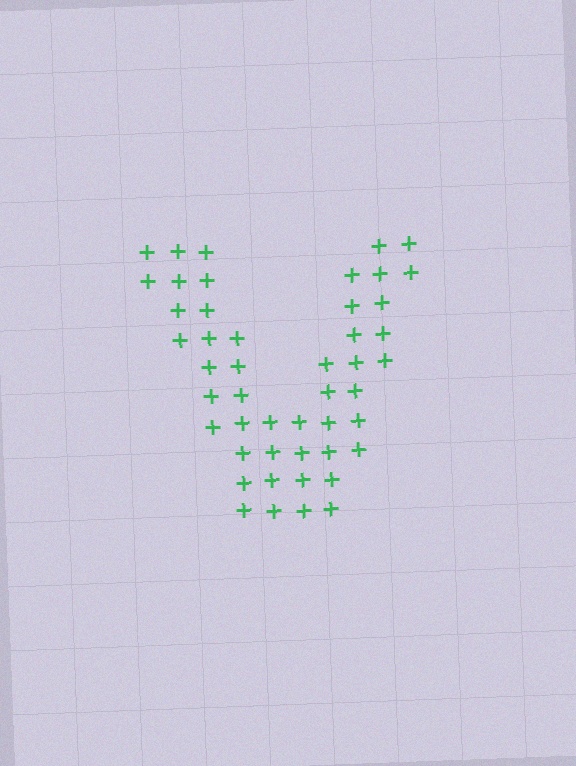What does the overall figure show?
The overall figure shows the letter V.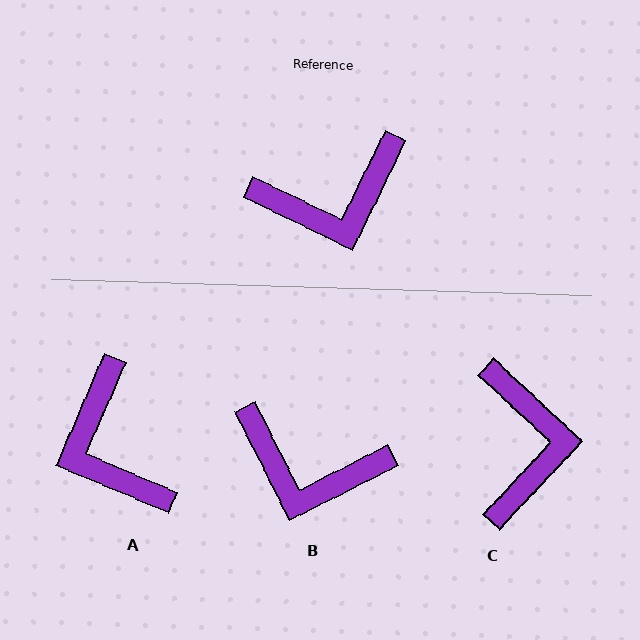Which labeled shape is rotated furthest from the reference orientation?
A, about 87 degrees away.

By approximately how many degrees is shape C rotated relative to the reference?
Approximately 73 degrees counter-clockwise.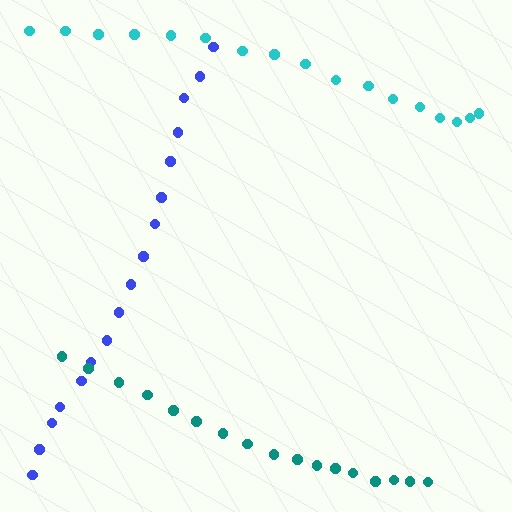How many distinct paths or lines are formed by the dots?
There are 3 distinct paths.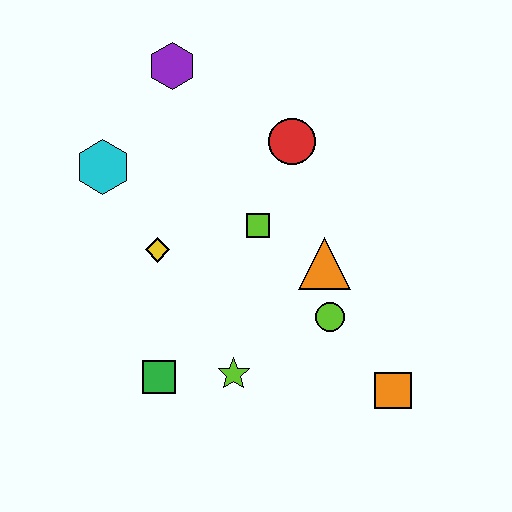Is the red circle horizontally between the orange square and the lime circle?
No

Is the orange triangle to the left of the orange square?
Yes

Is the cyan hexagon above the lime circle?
Yes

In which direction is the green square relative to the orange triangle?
The green square is to the left of the orange triangle.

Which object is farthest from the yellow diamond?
The orange square is farthest from the yellow diamond.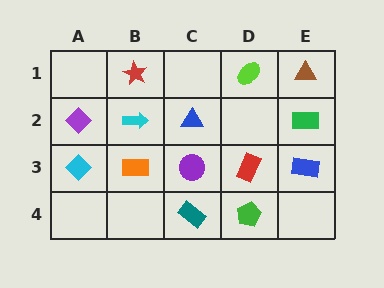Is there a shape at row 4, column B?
No, that cell is empty.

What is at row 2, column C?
A blue triangle.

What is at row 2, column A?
A purple diamond.